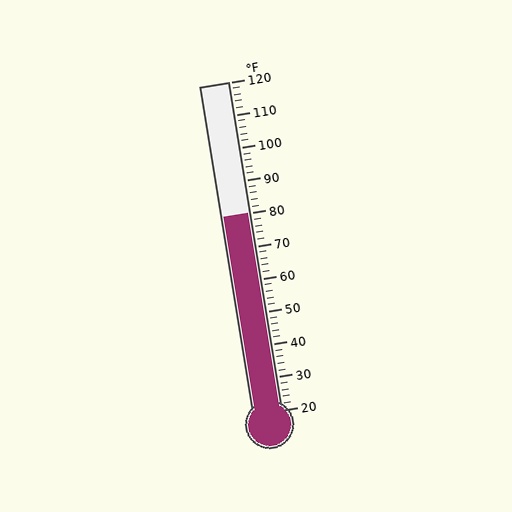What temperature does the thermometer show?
The thermometer shows approximately 80°F.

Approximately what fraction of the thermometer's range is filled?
The thermometer is filled to approximately 60% of its range.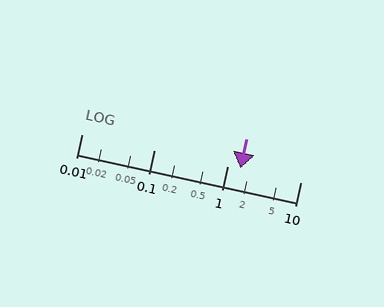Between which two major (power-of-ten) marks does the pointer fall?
The pointer is between 1 and 10.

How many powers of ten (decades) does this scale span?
The scale spans 3 decades, from 0.01 to 10.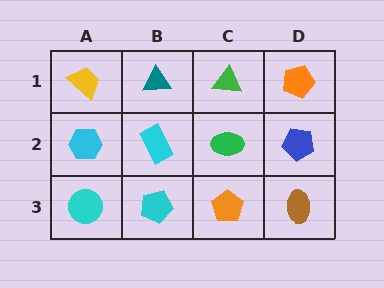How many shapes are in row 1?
4 shapes.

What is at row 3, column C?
An orange pentagon.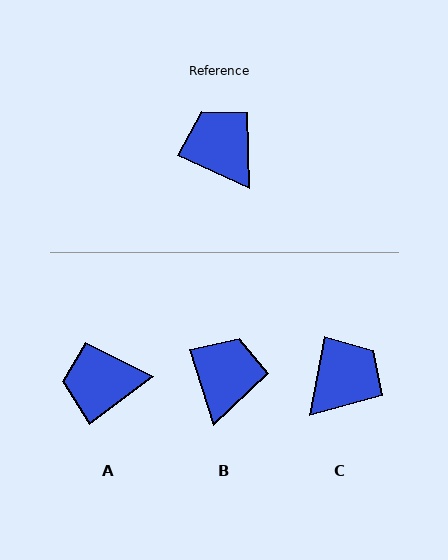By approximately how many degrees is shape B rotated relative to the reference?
Approximately 48 degrees clockwise.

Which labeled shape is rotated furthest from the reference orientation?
C, about 77 degrees away.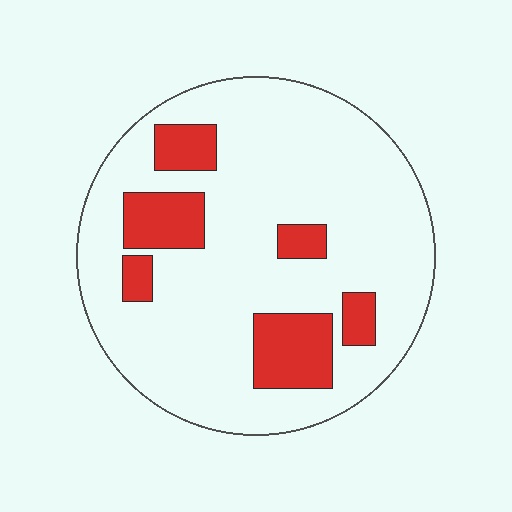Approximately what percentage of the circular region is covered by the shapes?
Approximately 20%.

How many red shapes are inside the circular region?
6.